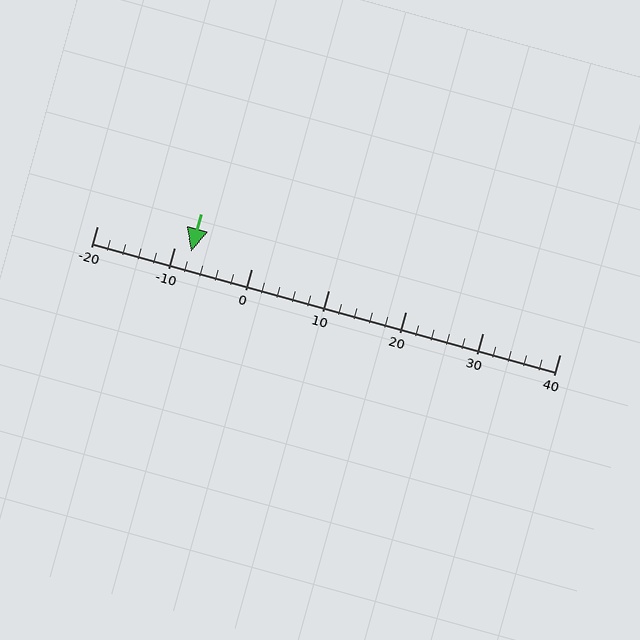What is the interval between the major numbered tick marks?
The major tick marks are spaced 10 units apart.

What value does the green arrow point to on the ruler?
The green arrow points to approximately -8.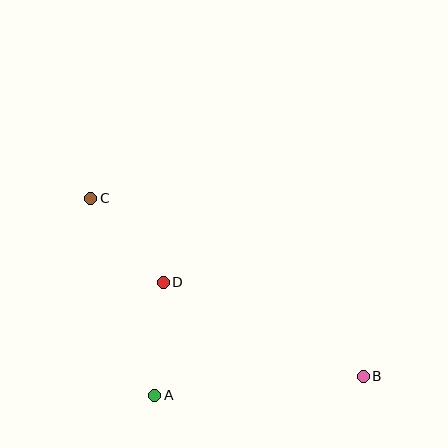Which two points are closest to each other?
Points C and D are closest to each other.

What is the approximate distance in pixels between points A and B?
The distance between A and B is approximately 209 pixels.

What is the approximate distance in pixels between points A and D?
The distance between A and D is approximately 113 pixels.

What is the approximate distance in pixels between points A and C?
The distance between A and C is approximately 207 pixels.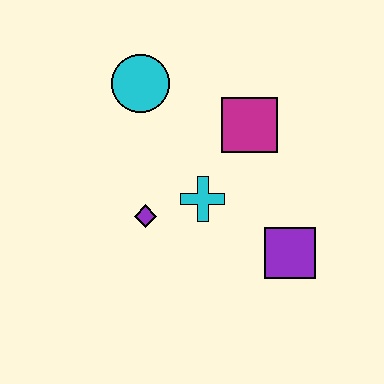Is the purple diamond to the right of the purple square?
No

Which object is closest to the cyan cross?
The purple diamond is closest to the cyan cross.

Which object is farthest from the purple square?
The cyan circle is farthest from the purple square.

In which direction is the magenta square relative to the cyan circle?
The magenta square is to the right of the cyan circle.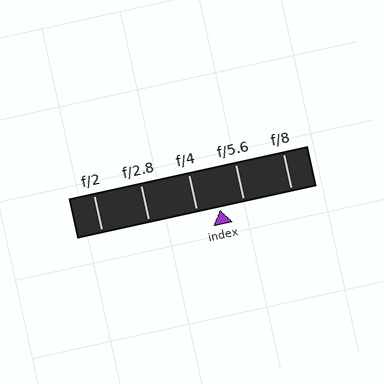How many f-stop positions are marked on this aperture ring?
There are 5 f-stop positions marked.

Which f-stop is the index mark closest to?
The index mark is closest to f/4.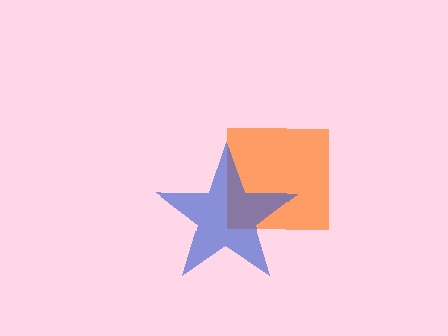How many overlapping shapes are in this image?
There are 2 overlapping shapes in the image.